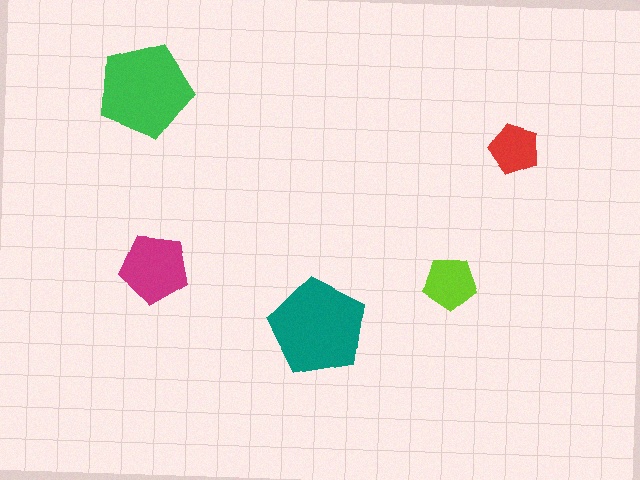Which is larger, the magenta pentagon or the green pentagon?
The green one.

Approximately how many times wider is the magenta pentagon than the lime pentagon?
About 1.5 times wider.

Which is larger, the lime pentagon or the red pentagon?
The lime one.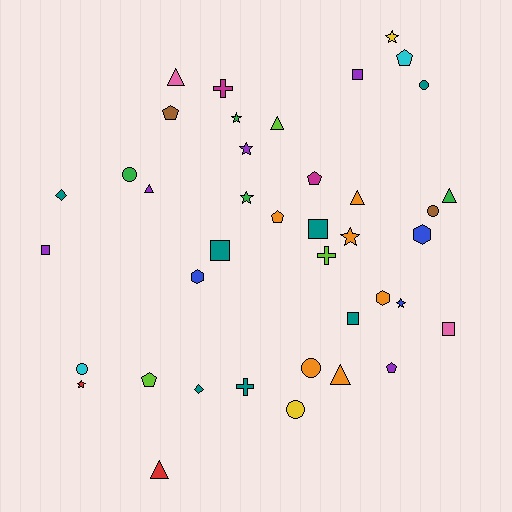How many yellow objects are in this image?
There are 2 yellow objects.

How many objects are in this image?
There are 40 objects.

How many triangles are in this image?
There are 7 triangles.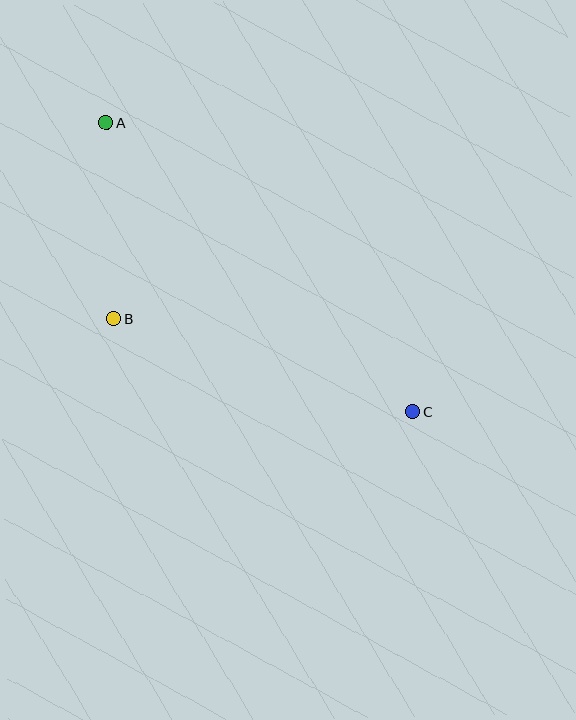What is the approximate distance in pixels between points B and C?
The distance between B and C is approximately 313 pixels.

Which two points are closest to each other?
Points A and B are closest to each other.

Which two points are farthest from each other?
Points A and C are farthest from each other.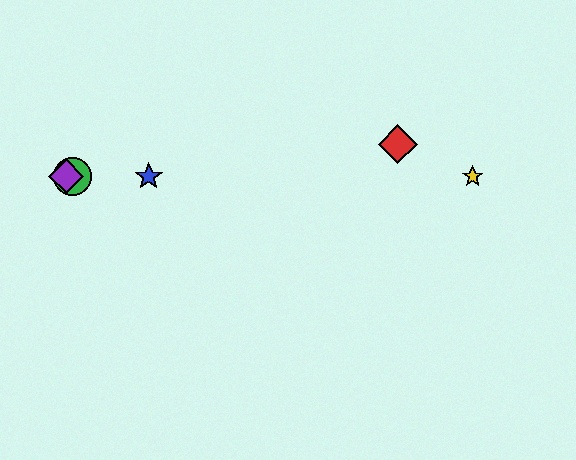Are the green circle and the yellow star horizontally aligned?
Yes, both are at y≈176.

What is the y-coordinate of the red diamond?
The red diamond is at y≈144.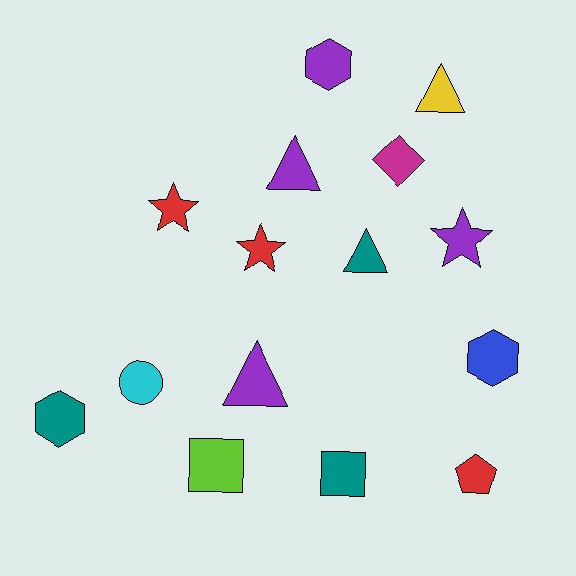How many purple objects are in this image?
There are 4 purple objects.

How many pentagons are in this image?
There is 1 pentagon.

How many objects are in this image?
There are 15 objects.